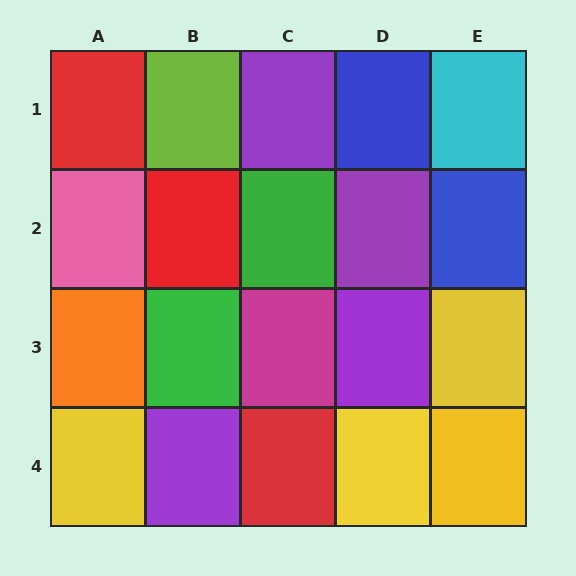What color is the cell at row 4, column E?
Yellow.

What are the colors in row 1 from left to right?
Red, lime, purple, blue, cyan.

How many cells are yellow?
4 cells are yellow.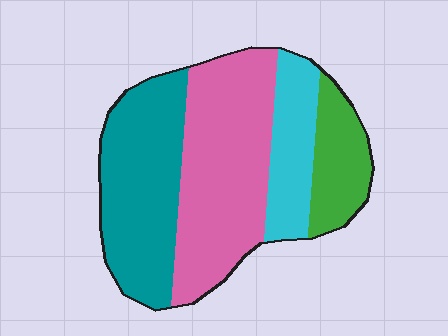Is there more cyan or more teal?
Teal.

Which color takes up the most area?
Pink, at roughly 40%.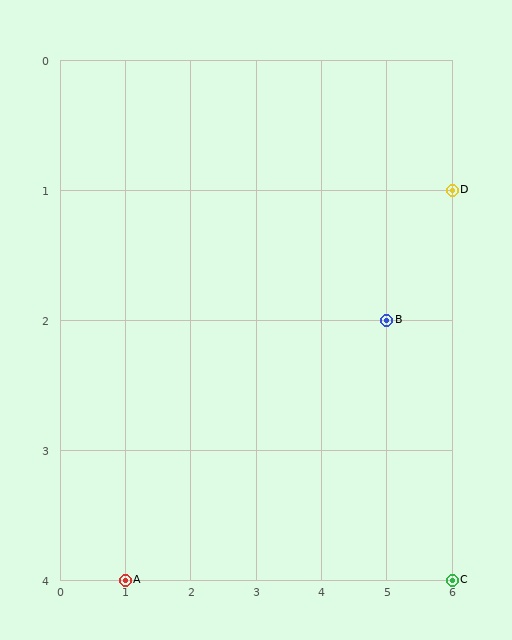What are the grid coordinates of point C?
Point C is at grid coordinates (6, 4).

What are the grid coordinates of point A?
Point A is at grid coordinates (1, 4).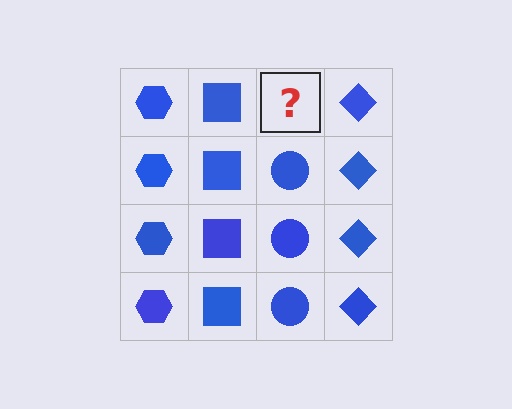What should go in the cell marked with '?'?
The missing cell should contain a blue circle.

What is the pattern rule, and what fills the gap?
The rule is that each column has a consistent shape. The gap should be filled with a blue circle.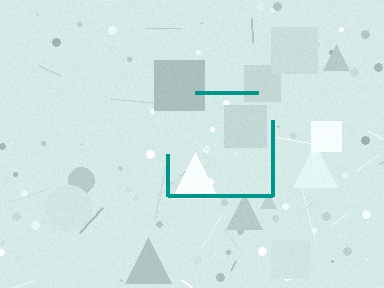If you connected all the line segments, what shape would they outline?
They would outline a square.